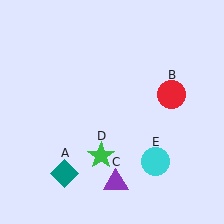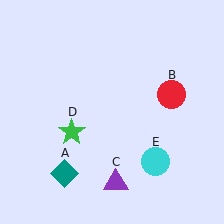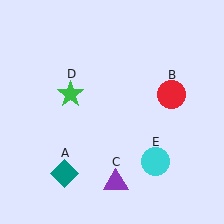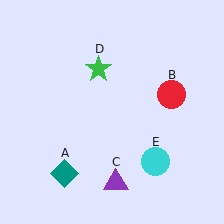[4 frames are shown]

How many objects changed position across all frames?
1 object changed position: green star (object D).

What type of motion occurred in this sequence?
The green star (object D) rotated clockwise around the center of the scene.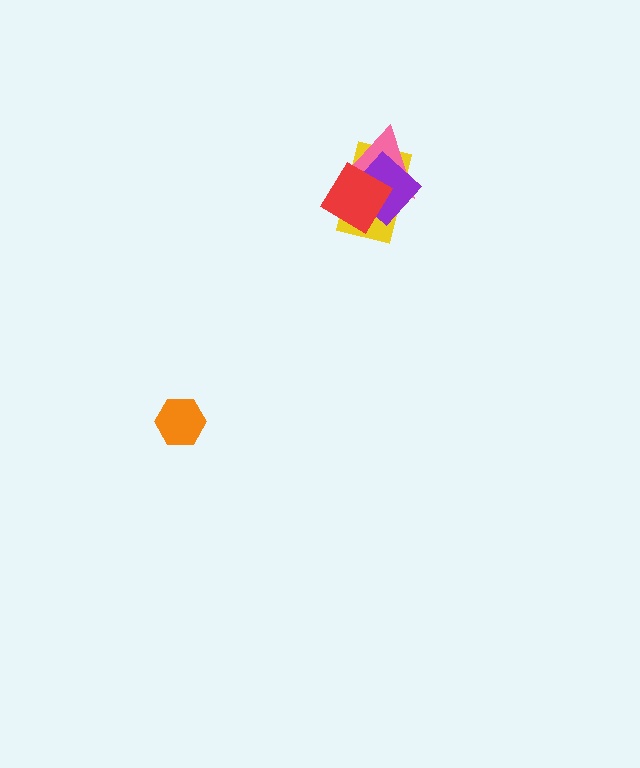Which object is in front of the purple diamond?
The red diamond is in front of the purple diamond.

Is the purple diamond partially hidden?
Yes, it is partially covered by another shape.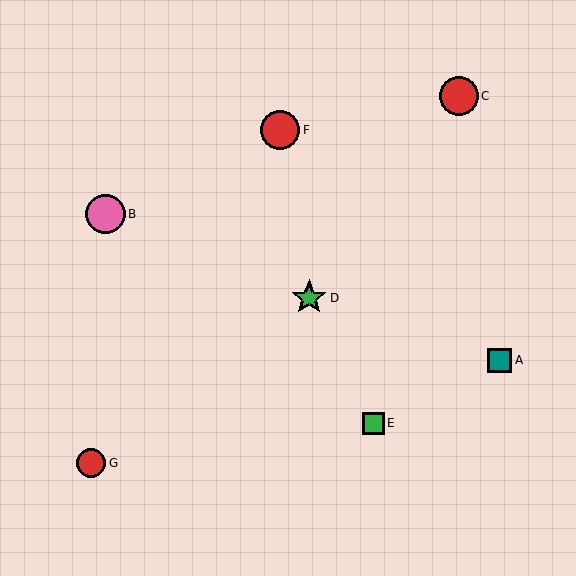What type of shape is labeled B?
Shape B is a pink circle.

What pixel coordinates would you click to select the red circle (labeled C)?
Click at (459, 96) to select the red circle C.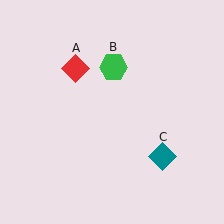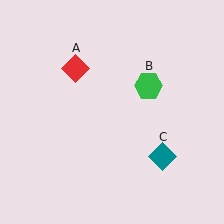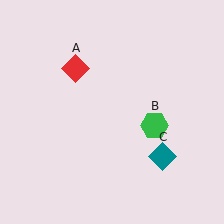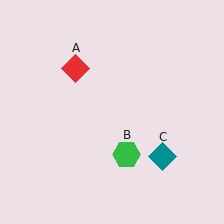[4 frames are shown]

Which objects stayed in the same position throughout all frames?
Red diamond (object A) and teal diamond (object C) remained stationary.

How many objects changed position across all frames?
1 object changed position: green hexagon (object B).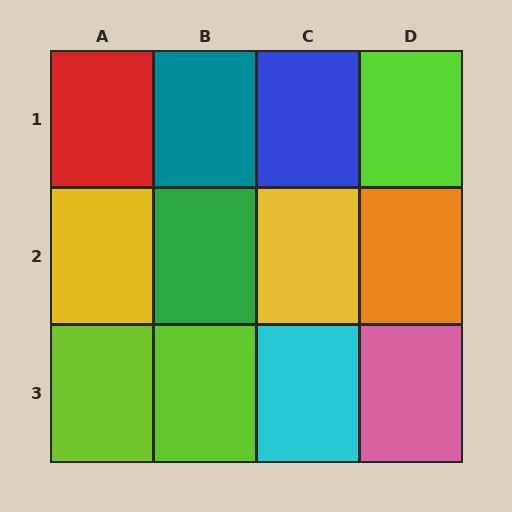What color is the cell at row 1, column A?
Red.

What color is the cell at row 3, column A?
Lime.